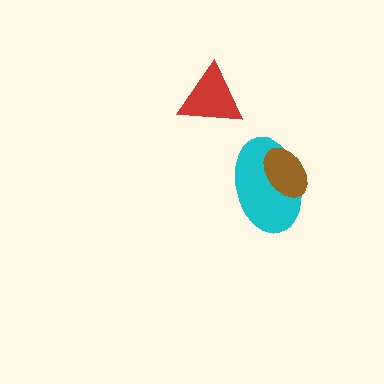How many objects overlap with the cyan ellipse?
1 object overlaps with the cyan ellipse.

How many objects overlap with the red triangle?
0 objects overlap with the red triangle.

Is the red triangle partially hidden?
No, no other shape covers it.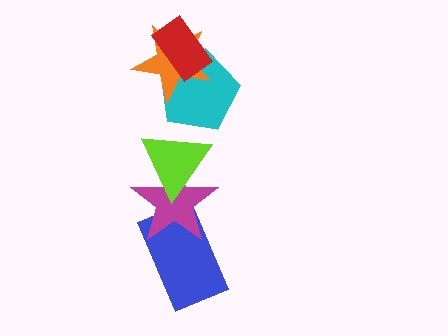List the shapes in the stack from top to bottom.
From top to bottom: the red rectangle, the orange star, the cyan pentagon, the lime triangle, the magenta star, the blue rectangle.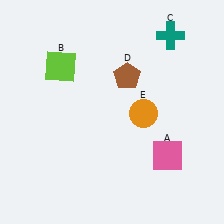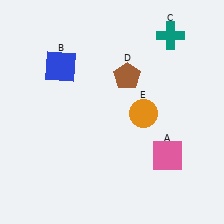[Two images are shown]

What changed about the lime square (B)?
In Image 1, B is lime. In Image 2, it changed to blue.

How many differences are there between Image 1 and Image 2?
There is 1 difference between the two images.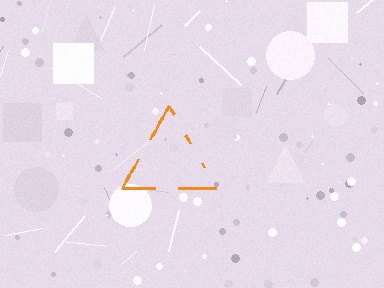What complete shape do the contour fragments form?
The contour fragments form a triangle.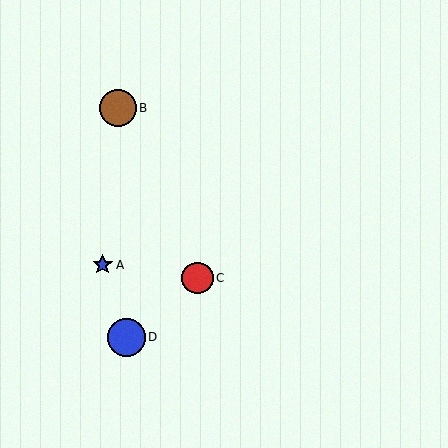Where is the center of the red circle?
The center of the red circle is at (198, 278).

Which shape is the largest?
The blue circle (labeled D) is the largest.